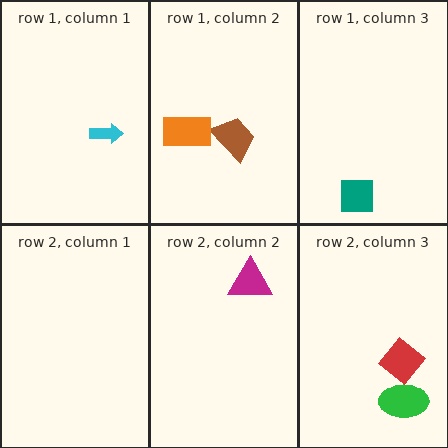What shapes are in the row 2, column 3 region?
The green ellipse, the red diamond.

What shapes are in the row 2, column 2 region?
The magenta triangle.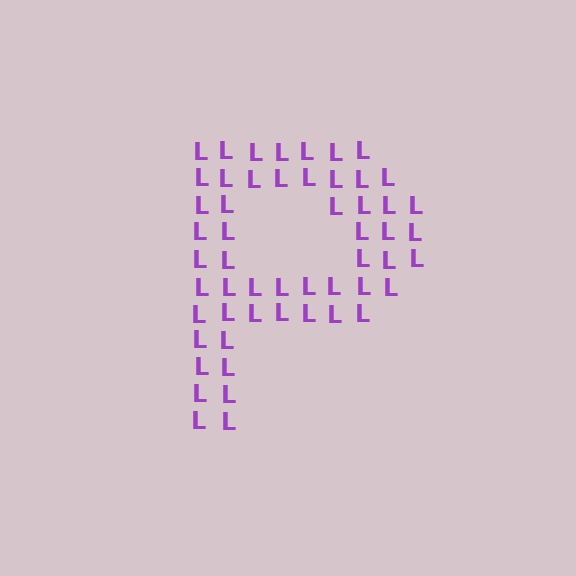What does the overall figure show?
The overall figure shows the letter P.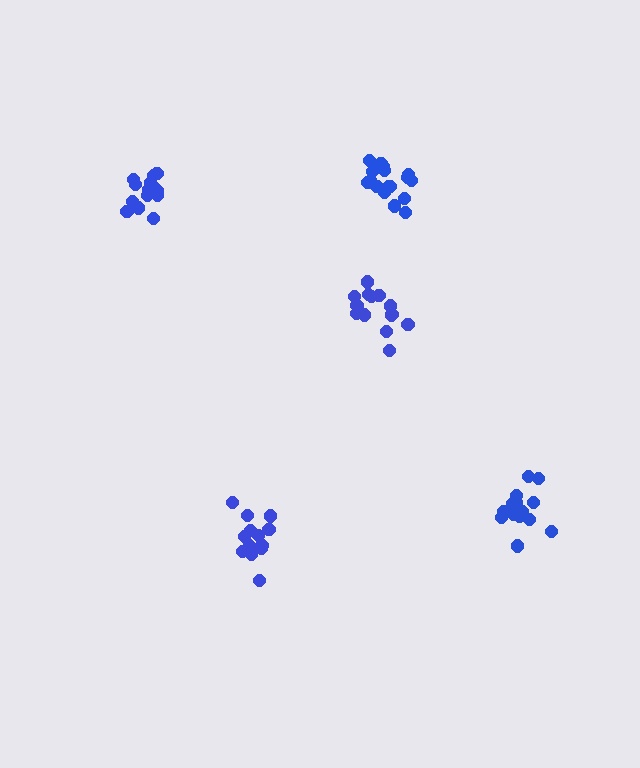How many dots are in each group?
Group 1: 14 dots, Group 2: 14 dots, Group 3: 14 dots, Group 4: 15 dots, Group 5: 18 dots (75 total).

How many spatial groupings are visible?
There are 5 spatial groupings.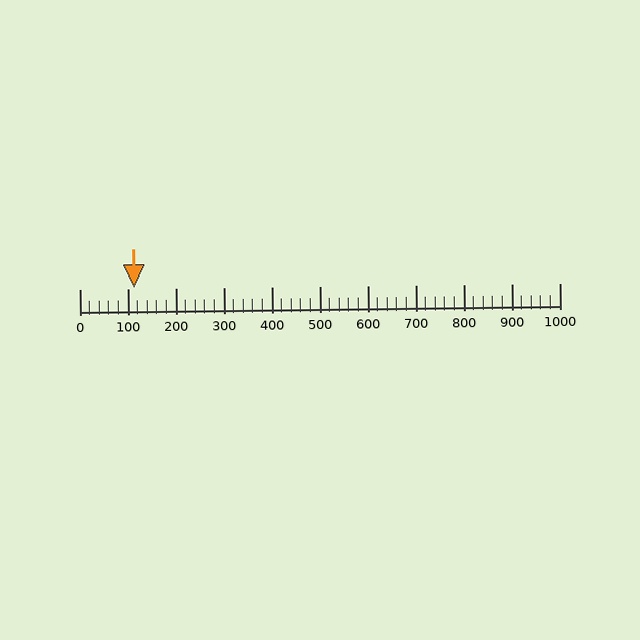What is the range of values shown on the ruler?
The ruler shows values from 0 to 1000.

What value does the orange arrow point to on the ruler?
The orange arrow points to approximately 114.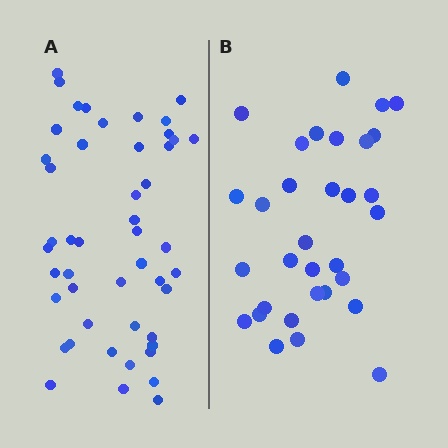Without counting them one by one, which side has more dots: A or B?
Region A (the left region) has more dots.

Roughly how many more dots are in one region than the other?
Region A has approximately 15 more dots than region B.